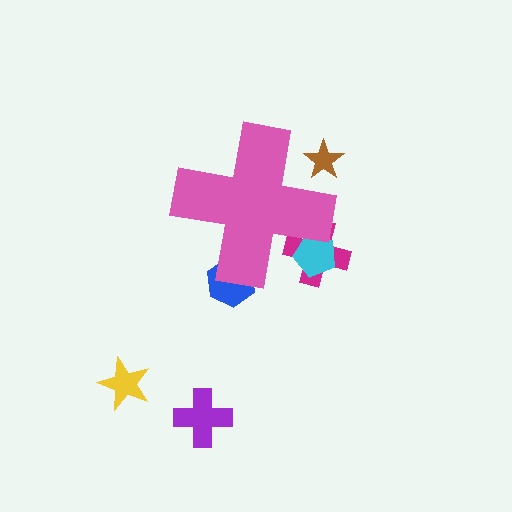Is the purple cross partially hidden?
No, the purple cross is fully visible.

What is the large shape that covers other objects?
A pink cross.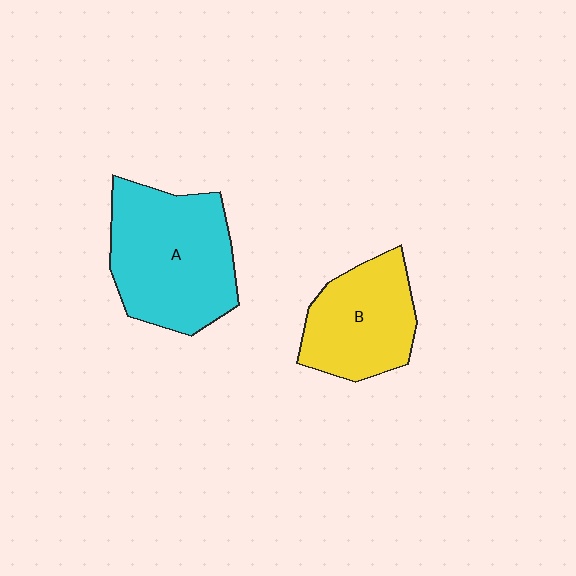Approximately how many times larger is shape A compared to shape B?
Approximately 1.4 times.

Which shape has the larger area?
Shape A (cyan).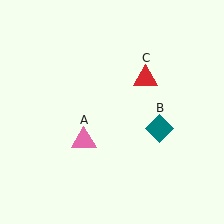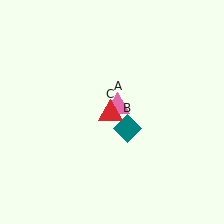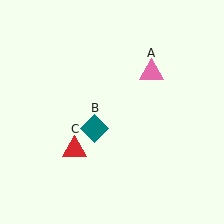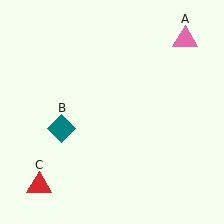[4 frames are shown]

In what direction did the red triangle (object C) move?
The red triangle (object C) moved down and to the left.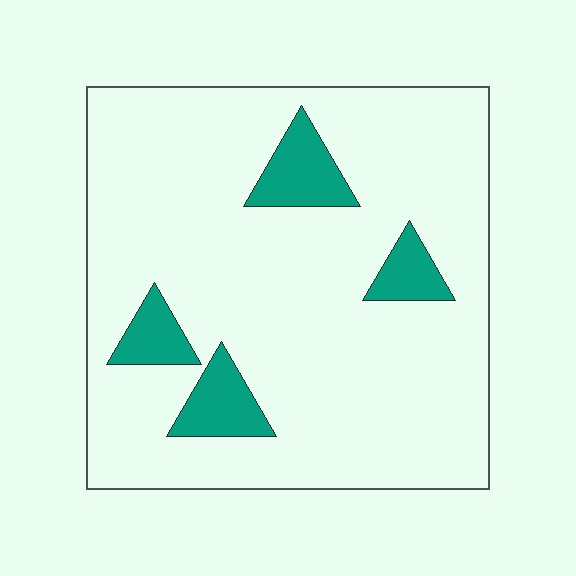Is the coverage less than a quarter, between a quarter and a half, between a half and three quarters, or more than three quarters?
Less than a quarter.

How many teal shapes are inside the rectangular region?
4.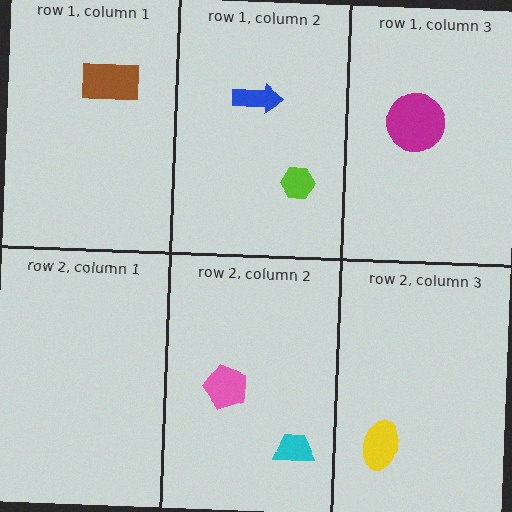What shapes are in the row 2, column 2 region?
The pink pentagon, the cyan trapezoid.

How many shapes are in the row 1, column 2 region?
2.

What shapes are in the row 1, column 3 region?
The magenta circle.